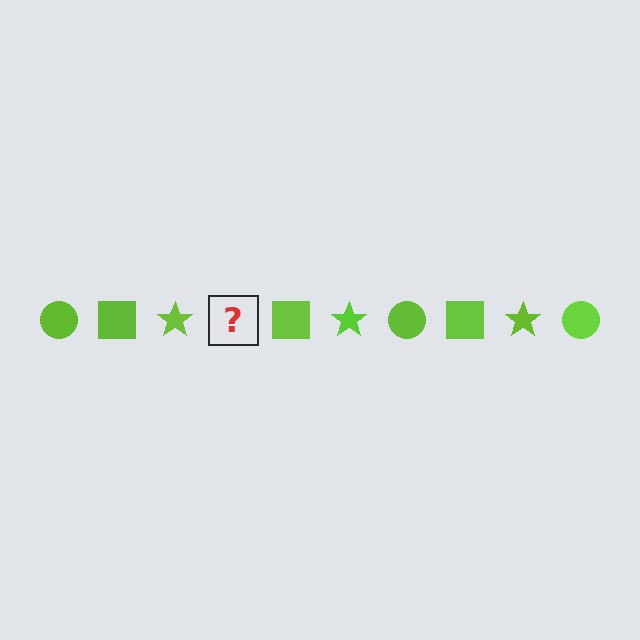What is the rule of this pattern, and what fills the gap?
The rule is that the pattern cycles through circle, square, star shapes in lime. The gap should be filled with a lime circle.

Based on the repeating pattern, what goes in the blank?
The blank should be a lime circle.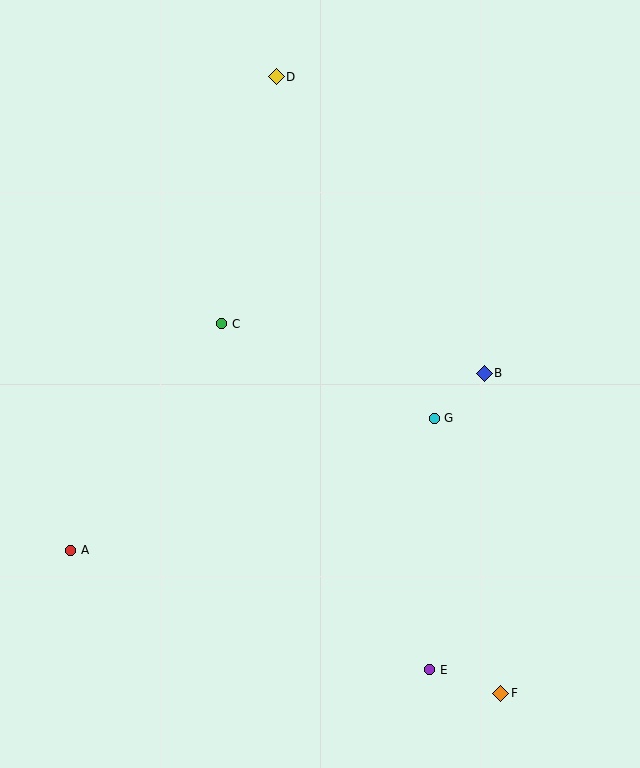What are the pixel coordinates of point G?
Point G is at (434, 418).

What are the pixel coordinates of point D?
Point D is at (276, 77).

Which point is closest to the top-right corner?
Point D is closest to the top-right corner.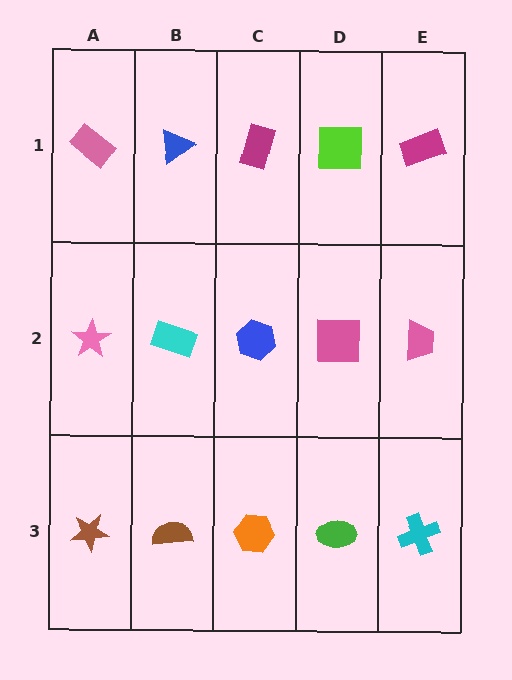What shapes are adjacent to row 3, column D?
A pink square (row 2, column D), an orange hexagon (row 3, column C), a cyan cross (row 3, column E).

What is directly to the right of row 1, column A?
A blue triangle.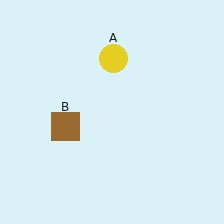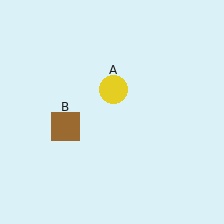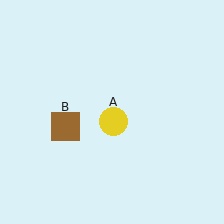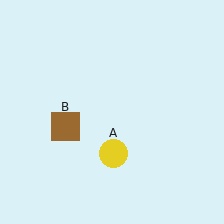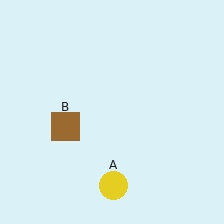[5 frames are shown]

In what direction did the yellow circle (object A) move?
The yellow circle (object A) moved down.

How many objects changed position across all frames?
1 object changed position: yellow circle (object A).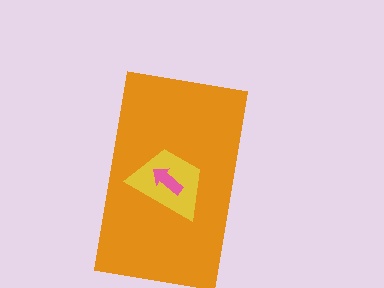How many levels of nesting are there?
3.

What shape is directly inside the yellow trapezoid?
The pink arrow.